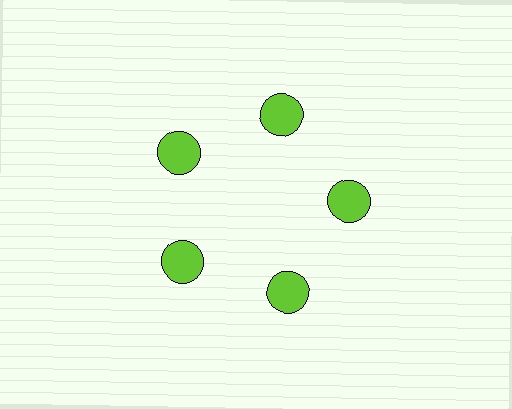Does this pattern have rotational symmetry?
Yes, this pattern has 5-fold rotational symmetry. It looks the same after rotating 72 degrees around the center.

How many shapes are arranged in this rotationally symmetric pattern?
There are 5 shapes, arranged in 5 groups of 1.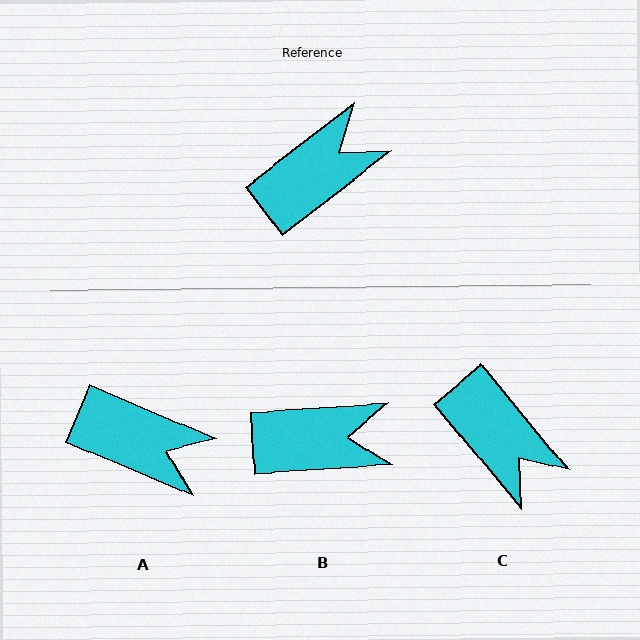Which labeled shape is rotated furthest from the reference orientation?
C, about 88 degrees away.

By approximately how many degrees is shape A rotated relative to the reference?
Approximately 61 degrees clockwise.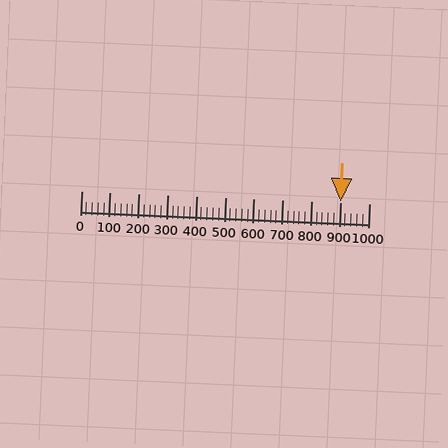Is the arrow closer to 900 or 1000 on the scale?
The arrow is closer to 900.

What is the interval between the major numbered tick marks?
The major tick marks are spaced 100 units apart.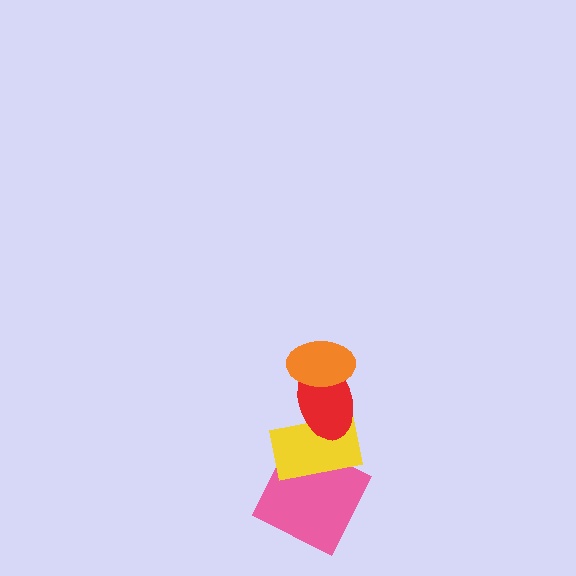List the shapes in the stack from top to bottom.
From top to bottom: the orange ellipse, the red ellipse, the yellow rectangle, the pink square.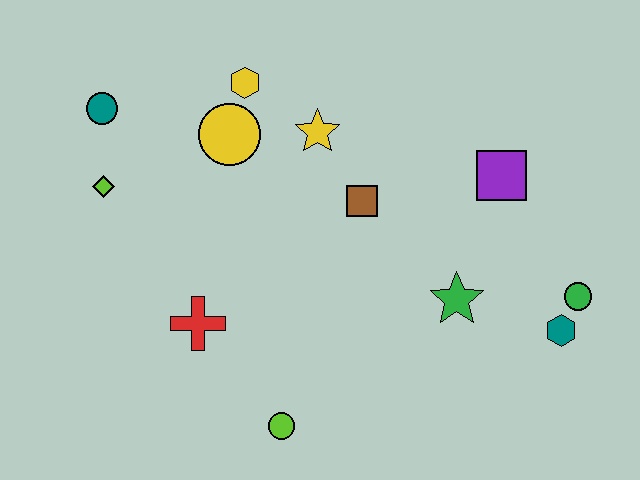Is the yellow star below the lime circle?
No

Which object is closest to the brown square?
The yellow star is closest to the brown square.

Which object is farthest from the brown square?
The teal circle is farthest from the brown square.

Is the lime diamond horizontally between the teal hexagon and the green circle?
No